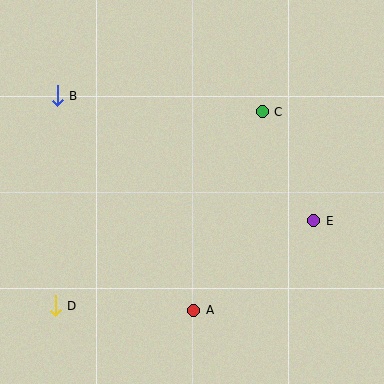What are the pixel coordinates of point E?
Point E is at (314, 221).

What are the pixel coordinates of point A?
Point A is at (194, 310).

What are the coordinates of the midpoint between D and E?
The midpoint between D and E is at (185, 263).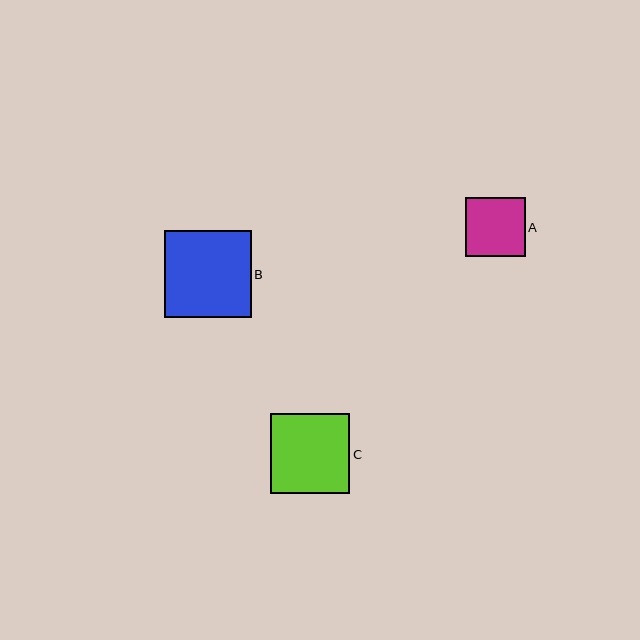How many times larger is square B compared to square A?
Square B is approximately 1.5 times the size of square A.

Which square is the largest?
Square B is the largest with a size of approximately 87 pixels.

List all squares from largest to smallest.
From largest to smallest: B, C, A.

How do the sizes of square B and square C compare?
Square B and square C are approximately the same size.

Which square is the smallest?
Square A is the smallest with a size of approximately 60 pixels.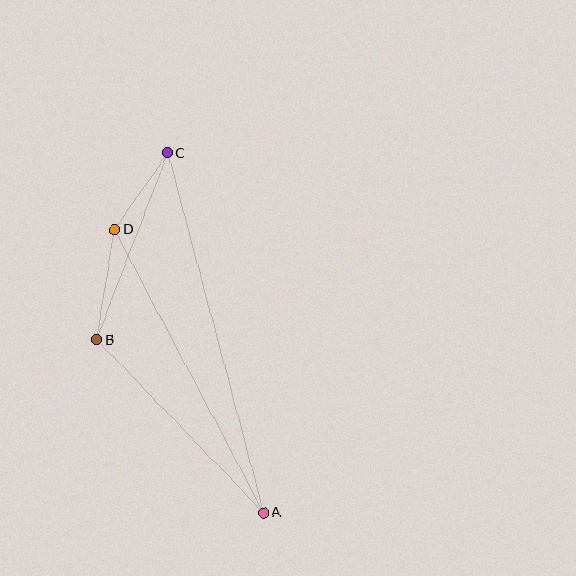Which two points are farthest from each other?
Points A and C are farthest from each other.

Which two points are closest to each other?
Points C and D are closest to each other.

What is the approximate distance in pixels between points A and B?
The distance between A and B is approximately 240 pixels.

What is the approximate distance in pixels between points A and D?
The distance between A and D is approximately 320 pixels.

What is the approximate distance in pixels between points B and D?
The distance between B and D is approximately 112 pixels.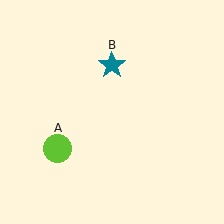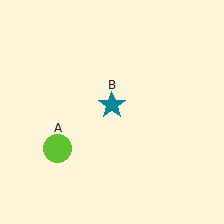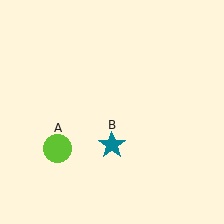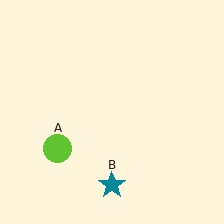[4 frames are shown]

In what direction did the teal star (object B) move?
The teal star (object B) moved down.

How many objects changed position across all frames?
1 object changed position: teal star (object B).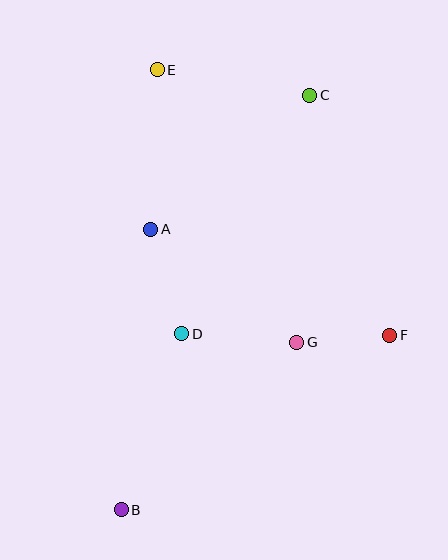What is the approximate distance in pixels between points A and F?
The distance between A and F is approximately 261 pixels.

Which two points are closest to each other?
Points F and G are closest to each other.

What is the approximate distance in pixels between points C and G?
The distance between C and G is approximately 247 pixels.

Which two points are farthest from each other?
Points B and C are farthest from each other.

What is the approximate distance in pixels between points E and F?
The distance between E and F is approximately 353 pixels.